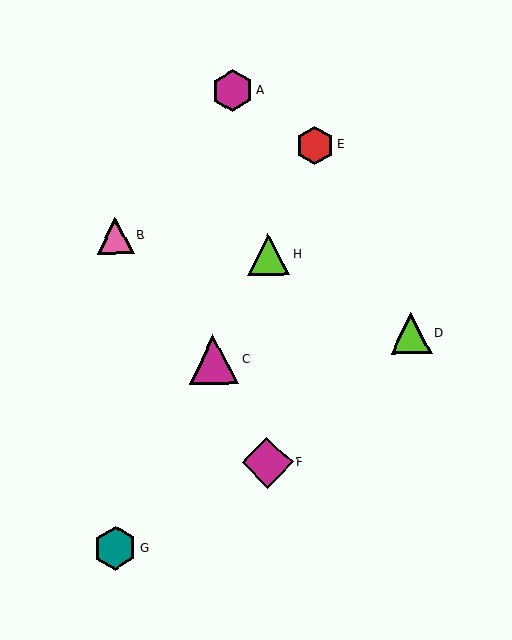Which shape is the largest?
The magenta diamond (labeled F) is the largest.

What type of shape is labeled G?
Shape G is a teal hexagon.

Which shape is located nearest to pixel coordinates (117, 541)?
The teal hexagon (labeled G) at (115, 548) is nearest to that location.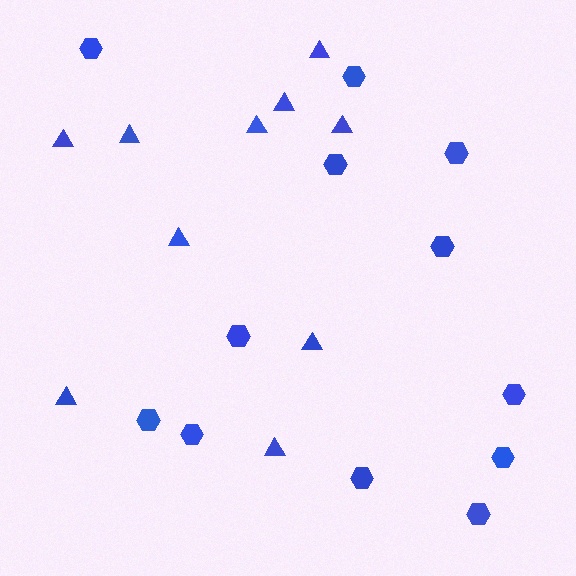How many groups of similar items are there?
There are 2 groups: one group of triangles (10) and one group of hexagons (12).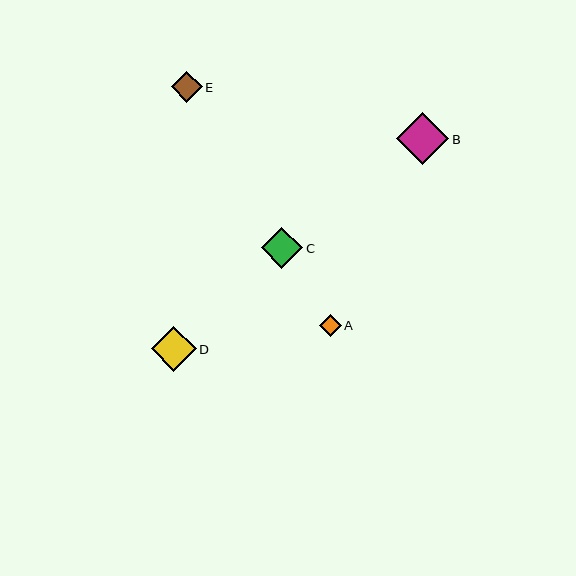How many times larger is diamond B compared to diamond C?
Diamond B is approximately 1.2 times the size of diamond C.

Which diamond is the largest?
Diamond B is the largest with a size of approximately 52 pixels.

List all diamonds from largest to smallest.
From largest to smallest: B, D, C, E, A.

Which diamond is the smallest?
Diamond A is the smallest with a size of approximately 22 pixels.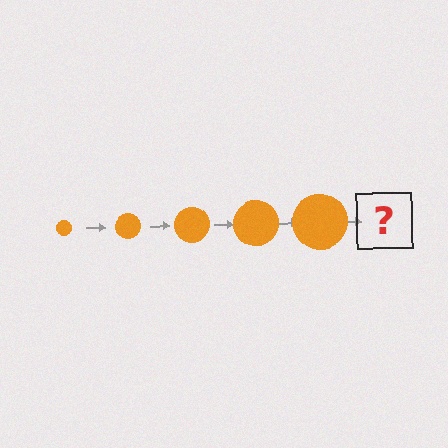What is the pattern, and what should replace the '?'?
The pattern is that the circle gets progressively larger each step. The '?' should be an orange circle, larger than the previous one.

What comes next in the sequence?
The next element should be an orange circle, larger than the previous one.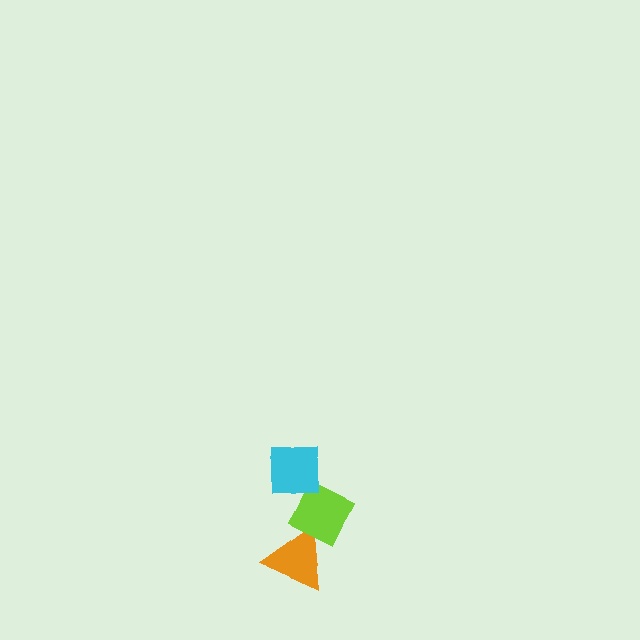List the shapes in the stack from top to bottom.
From top to bottom: the cyan square, the lime diamond, the orange triangle.